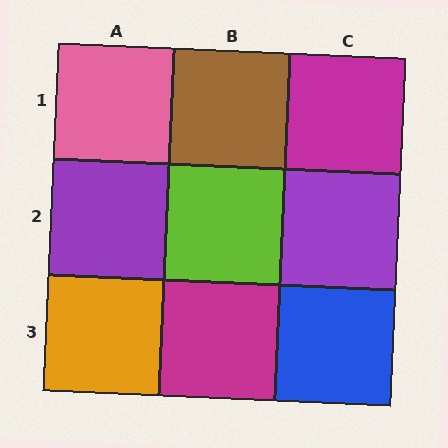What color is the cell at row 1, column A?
Pink.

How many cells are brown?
1 cell is brown.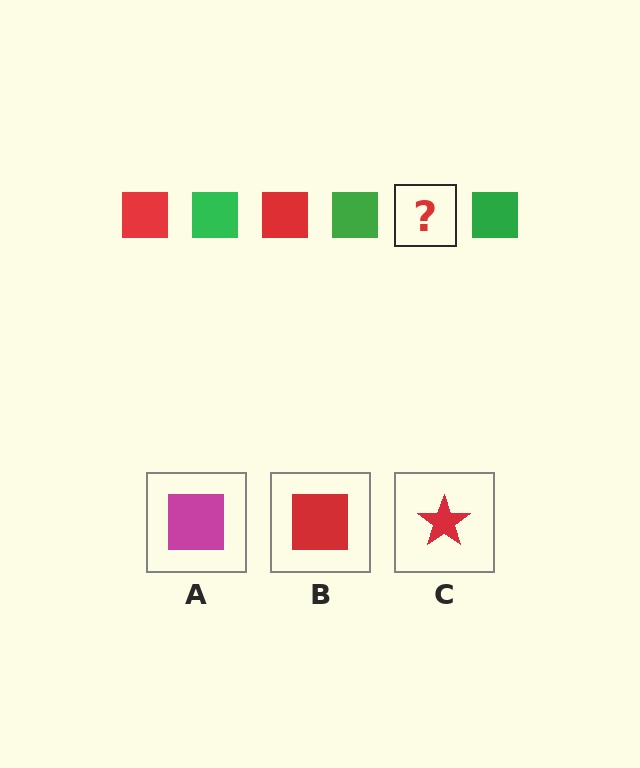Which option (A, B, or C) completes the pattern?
B.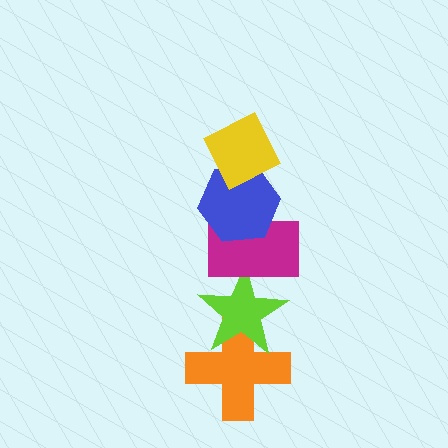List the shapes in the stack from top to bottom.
From top to bottom: the yellow diamond, the blue hexagon, the magenta rectangle, the lime star, the orange cross.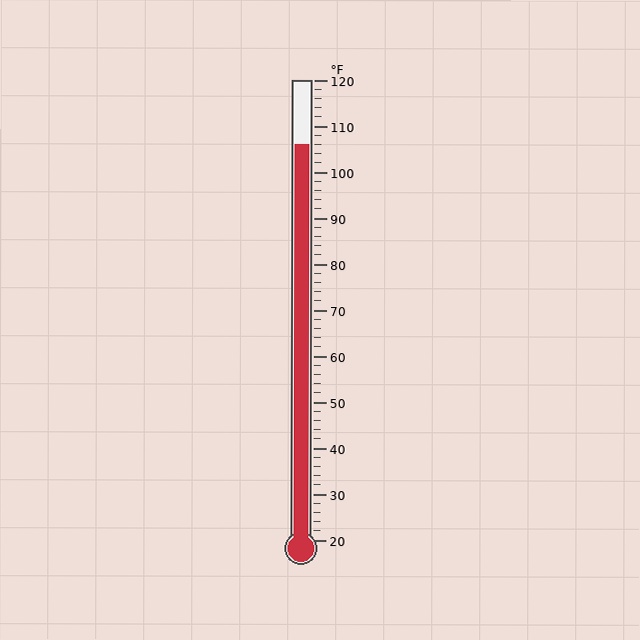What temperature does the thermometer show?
The thermometer shows approximately 106°F.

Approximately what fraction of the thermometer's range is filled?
The thermometer is filled to approximately 85% of its range.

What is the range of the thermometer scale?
The thermometer scale ranges from 20°F to 120°F.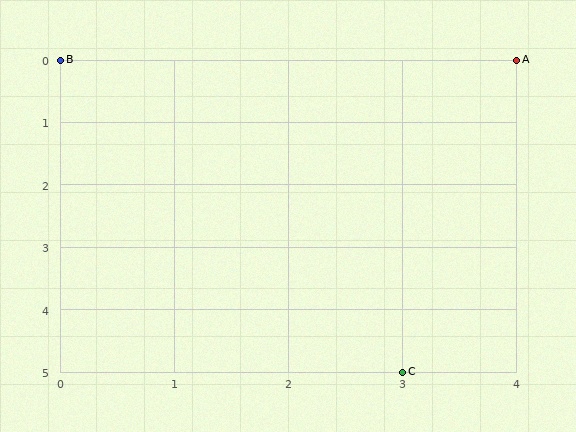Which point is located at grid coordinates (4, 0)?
Point A is at (4, 0).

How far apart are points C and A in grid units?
Points C and A are 1 column and 5 rows apart (about 5.1 grid units diagonally).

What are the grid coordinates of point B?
Point B is at grid coordinates (0, 0).